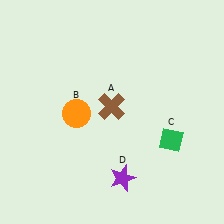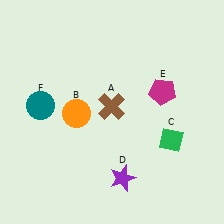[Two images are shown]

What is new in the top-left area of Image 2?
A teal circle (F) was added in the top-left area of Image 2.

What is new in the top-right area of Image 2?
A magenta pentagon (E) was added in the top-right area of Image 2.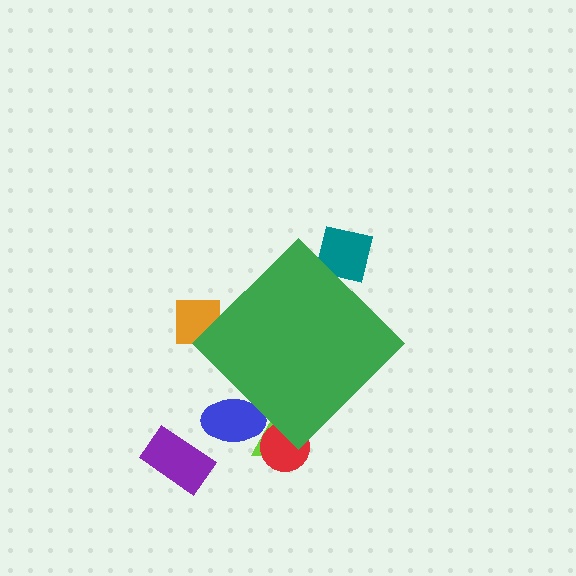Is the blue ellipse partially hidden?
Yes, the blue ellipse is partially hidden behind the green diamond.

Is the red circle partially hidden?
Yes, the red circle is partially hidden behind the green diamond.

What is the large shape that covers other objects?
A green diamond.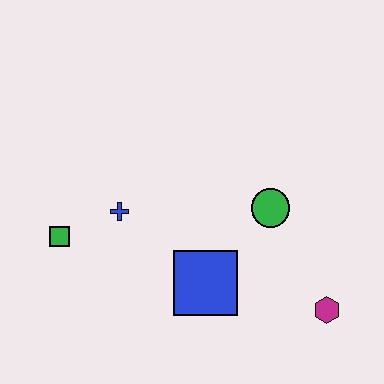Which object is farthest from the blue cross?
The magenta hexagon is farthest from the blue cross.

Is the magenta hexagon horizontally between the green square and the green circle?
No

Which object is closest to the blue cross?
The green square is closest to the blue cross.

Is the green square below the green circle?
Yes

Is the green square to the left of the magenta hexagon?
Yes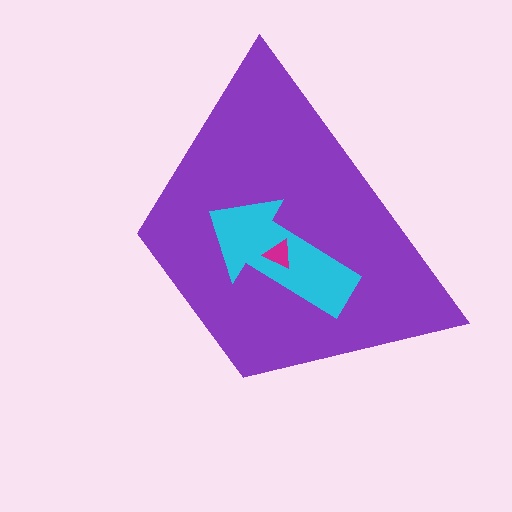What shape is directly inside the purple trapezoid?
The cyan arrow.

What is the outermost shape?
The purple trapezoid.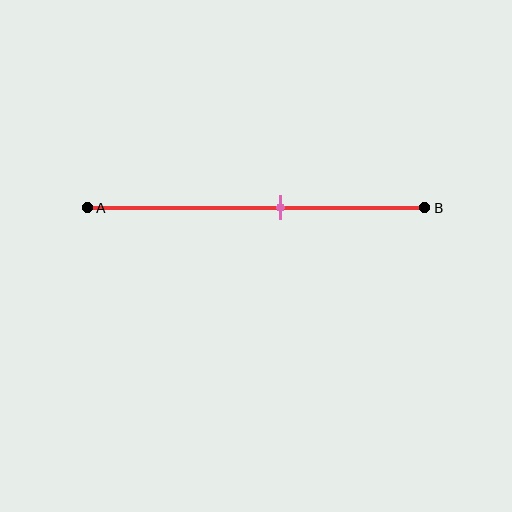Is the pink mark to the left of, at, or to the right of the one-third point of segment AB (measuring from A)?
The pink mark is to the right of the one-third point of segment AB.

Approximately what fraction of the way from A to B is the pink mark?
The pink mark is approximately 55% of the way from A to B.